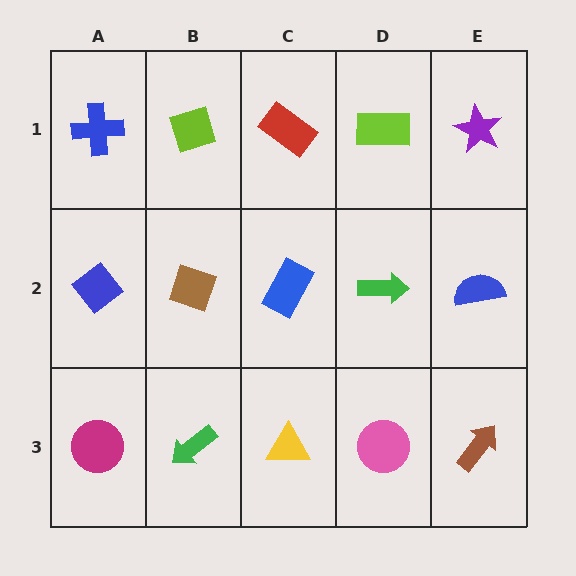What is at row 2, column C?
A blue rectangle.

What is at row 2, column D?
A green arrow.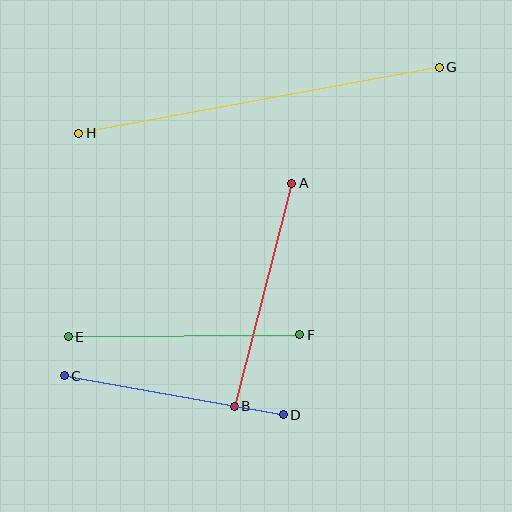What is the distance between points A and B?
The distance is approximately 230 pixels.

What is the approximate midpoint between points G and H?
The midpoint is at approximately (259, 100) pixels.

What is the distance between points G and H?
The distance is approximately 367 pixels.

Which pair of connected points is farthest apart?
Points G and H are farthest apart.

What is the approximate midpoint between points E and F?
The midpoint is at approximately (184, 336) pixels.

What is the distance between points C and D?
The distance is approximately 222 pixels.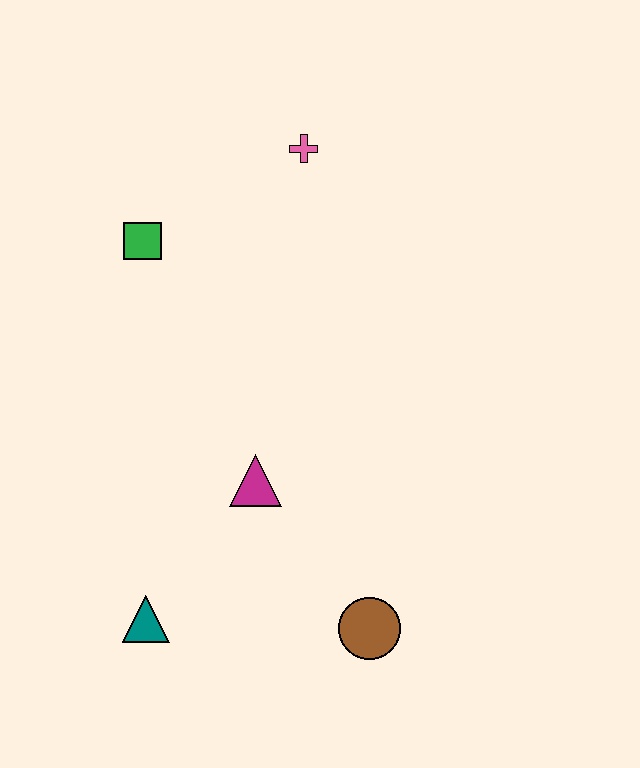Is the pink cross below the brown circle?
No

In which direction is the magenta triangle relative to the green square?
The magenta triangle is below the green square.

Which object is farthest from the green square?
The brown circle is farthest from the green square.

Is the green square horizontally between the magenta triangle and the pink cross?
No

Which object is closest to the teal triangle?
The magenta triangle is closest to the teal triangle.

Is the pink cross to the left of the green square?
No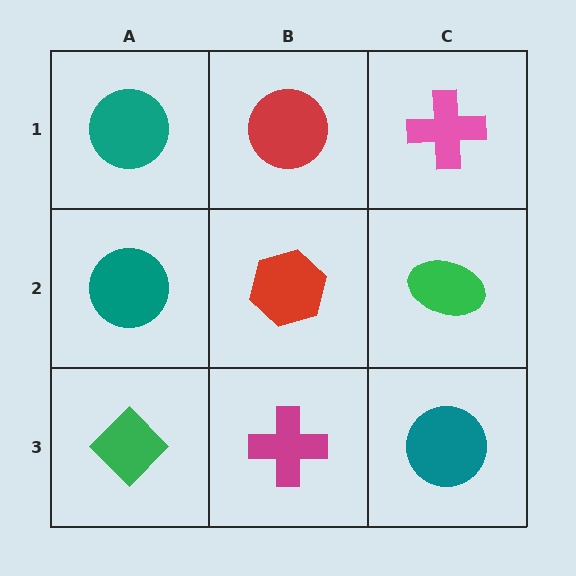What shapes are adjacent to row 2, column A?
A teal circle (row 1, column A), a green diamond (row 3, column A), a red hexagon (row 2, column B).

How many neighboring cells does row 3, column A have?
2.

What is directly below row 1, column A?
A teal circle.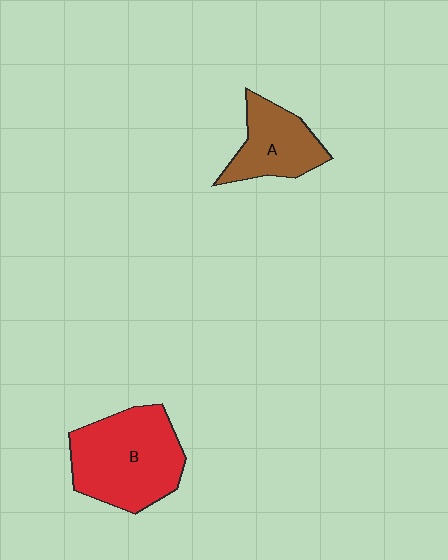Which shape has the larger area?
Shape B (red).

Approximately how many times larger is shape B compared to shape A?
Approximately 1.7 times.